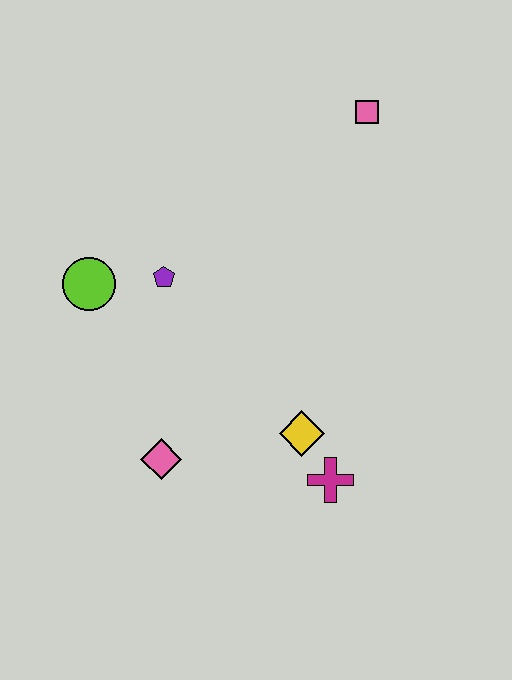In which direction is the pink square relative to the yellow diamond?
The pink square is above the yellow diamond.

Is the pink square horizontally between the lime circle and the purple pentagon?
No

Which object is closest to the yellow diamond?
The magenta cross is closest to the yellow diamond.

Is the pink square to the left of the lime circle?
No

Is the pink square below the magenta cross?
No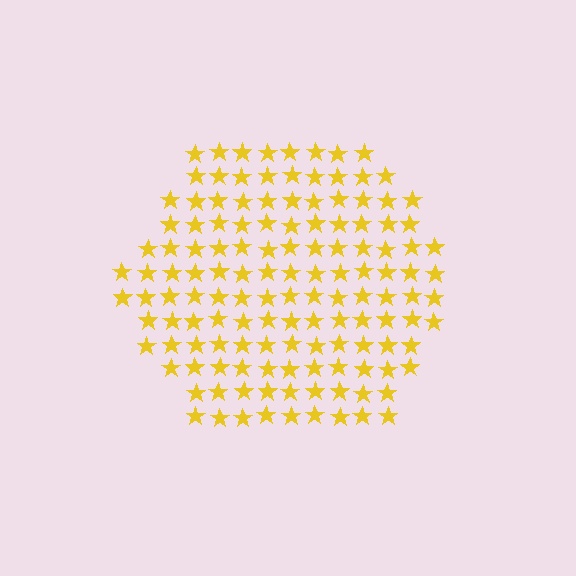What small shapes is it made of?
It is made of small stars.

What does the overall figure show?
The overall figure shows a hexagon.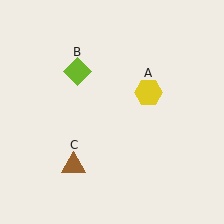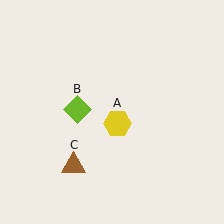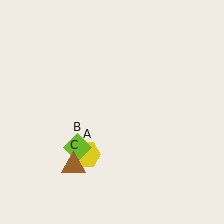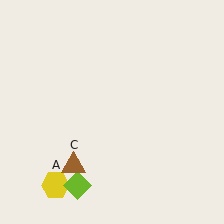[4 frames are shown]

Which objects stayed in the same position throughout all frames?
Brown triangle (object C) remained stationary.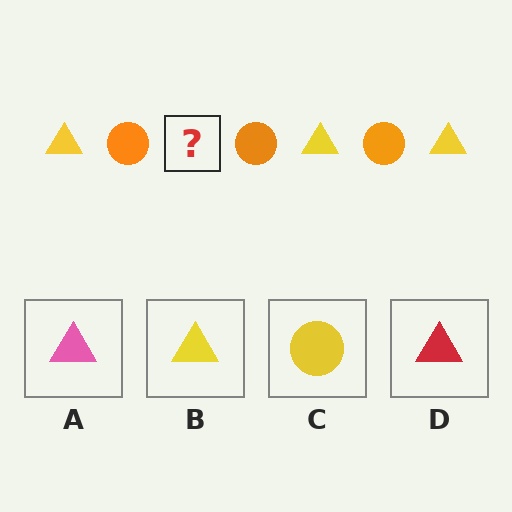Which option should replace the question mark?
Option B.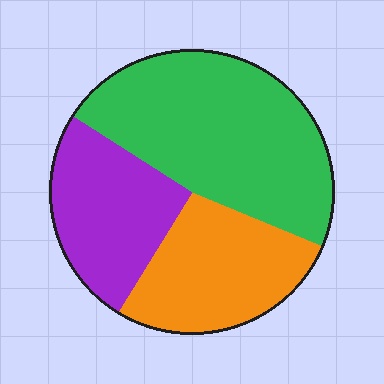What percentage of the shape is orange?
Orange covers 27% of the shape.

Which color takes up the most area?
Green, at roughly 45%.